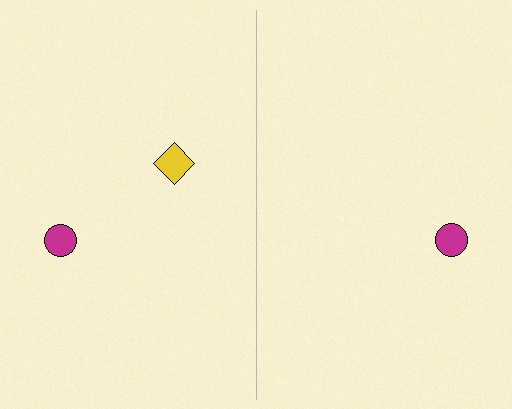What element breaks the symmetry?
A yellow diamond is missing from the right side.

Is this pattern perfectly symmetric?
No, the pattern is not perfectly symmetric. A yellow diamond is missing from the right side.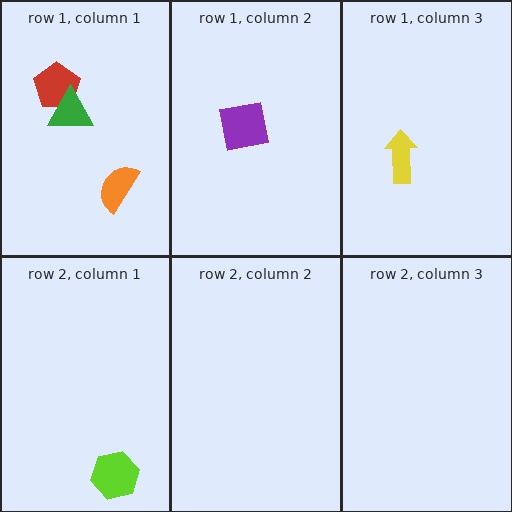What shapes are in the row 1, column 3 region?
The yellow arrow.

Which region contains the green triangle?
The row 1, column 1 region.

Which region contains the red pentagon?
The row 1, column 1 region.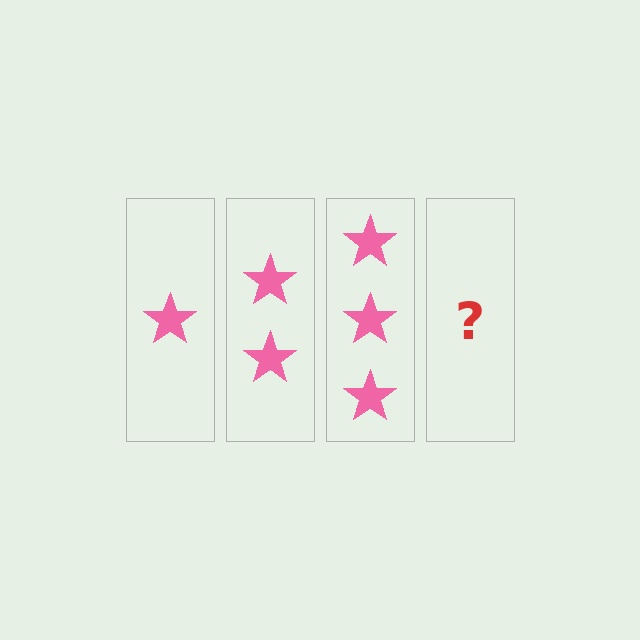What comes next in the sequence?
The next element should be 4 stars.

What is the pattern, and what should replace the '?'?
The pattern is that each step adds one more star. The '?' should be 4 stars.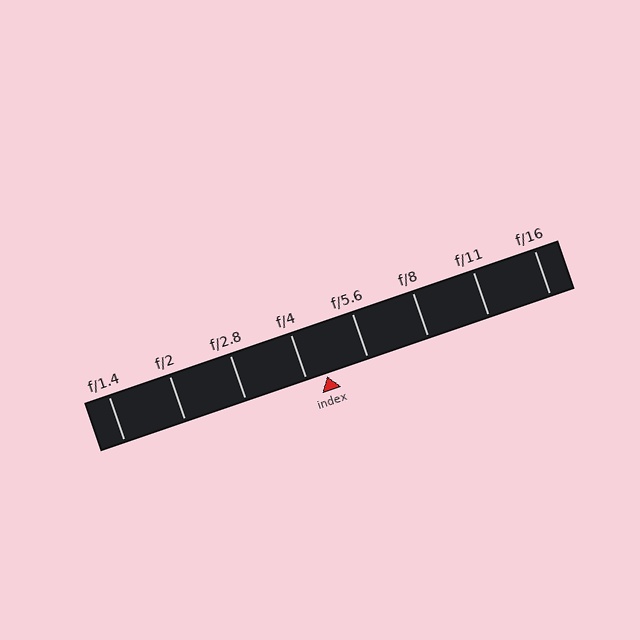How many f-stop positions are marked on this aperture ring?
There are 8 f-stop positions marked.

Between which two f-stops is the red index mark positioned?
The index mark is between f/4 and f/5.6.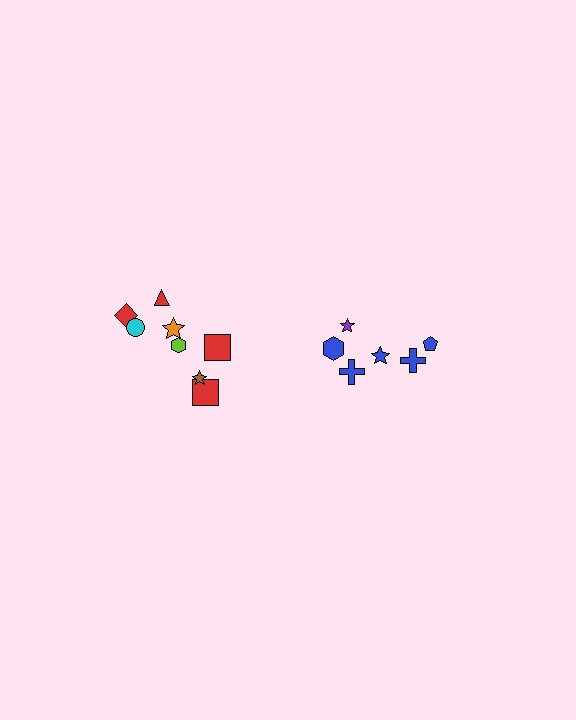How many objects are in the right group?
There are 6 objects.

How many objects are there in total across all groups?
There are 14 objects.